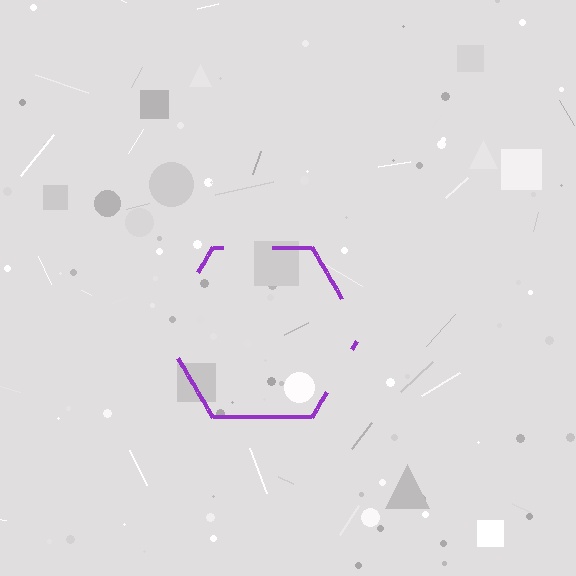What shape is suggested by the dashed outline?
The dashed outline suggests a hexagon.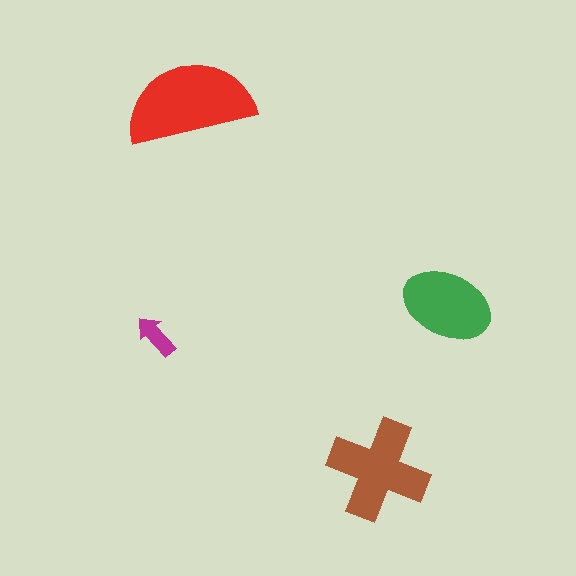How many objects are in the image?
There are 4 objects in the image.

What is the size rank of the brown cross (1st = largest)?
2nd.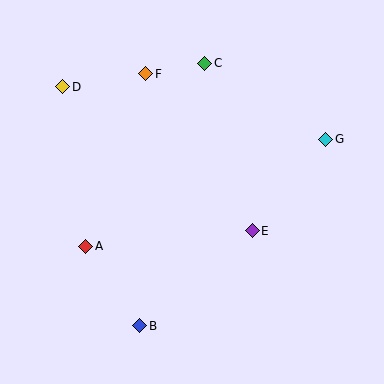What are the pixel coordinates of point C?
Point C is at (205, 63).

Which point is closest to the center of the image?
Point E at (252, 231) is closest to the center.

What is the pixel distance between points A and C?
The distance between A and C is 218 pixels.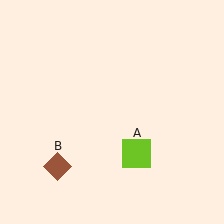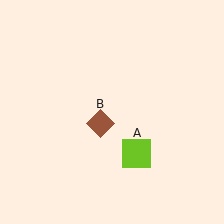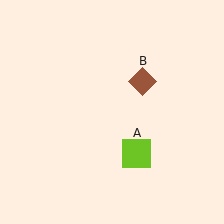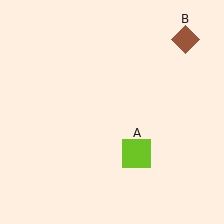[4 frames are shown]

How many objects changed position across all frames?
1 object changed position: brown diamond (object B).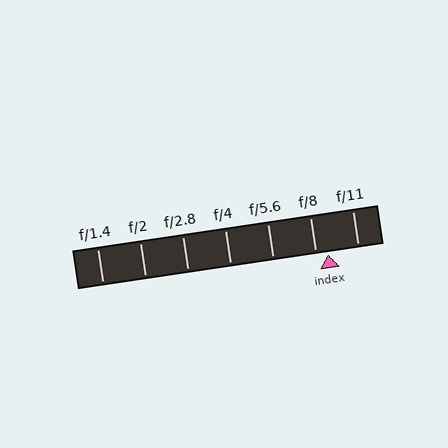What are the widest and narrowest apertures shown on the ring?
The widest aperture shown is f/1.4 and the narrowest is f/11.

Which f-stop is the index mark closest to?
The index mark is closest to f/8.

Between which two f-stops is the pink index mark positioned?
The index mark is between f/8 and f/11.